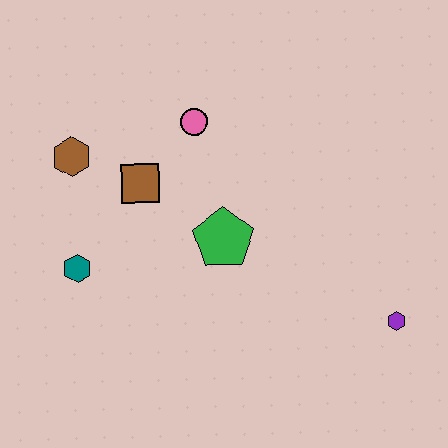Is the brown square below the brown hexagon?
Yes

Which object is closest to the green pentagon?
The brown square is closest to the green pentagon.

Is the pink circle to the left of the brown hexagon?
No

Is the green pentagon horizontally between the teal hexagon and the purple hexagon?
Yes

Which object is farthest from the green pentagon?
The purple hexagon is farthest from the green pentagon.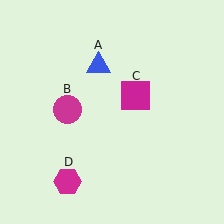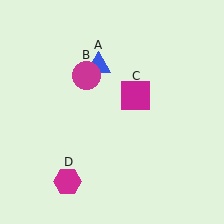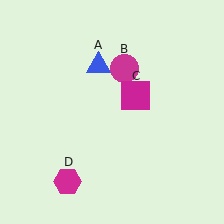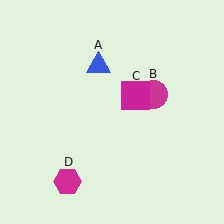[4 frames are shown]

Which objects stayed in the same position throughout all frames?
Blue triangle (object A) and magenta square (object C) and magenta hexagon (object D) remained stationary.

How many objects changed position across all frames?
1 object changed position: magenta circle (object B).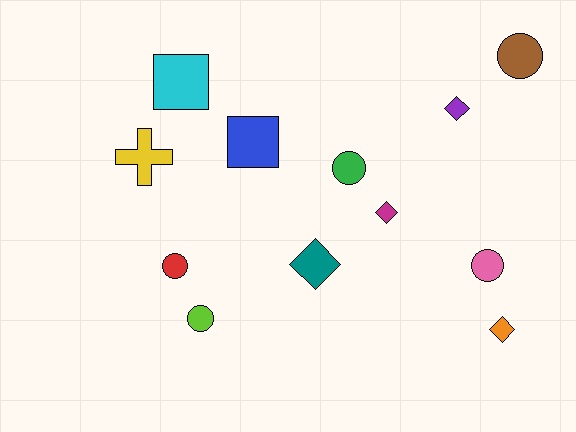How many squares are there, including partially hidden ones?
There are 2 squares.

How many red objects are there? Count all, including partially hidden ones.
There is 1 red object.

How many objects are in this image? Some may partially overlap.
There are 12 objects.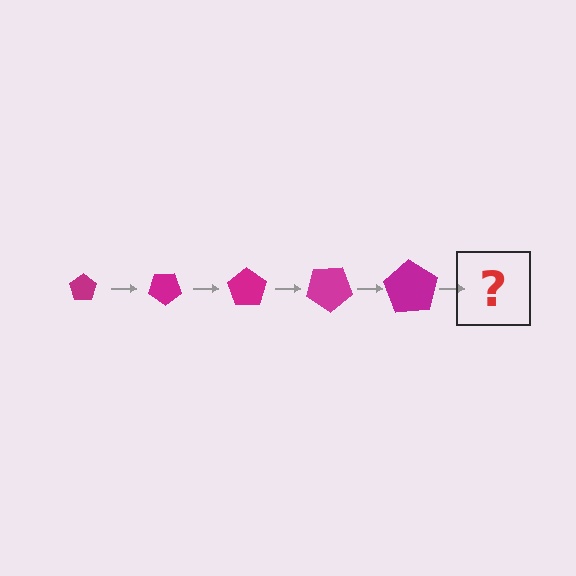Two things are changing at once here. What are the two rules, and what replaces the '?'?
The two rules are that the pentagon grows larger each step and it rotates 35 degrees each step. The '?' should be a pentagon, larger than the previous one and rotated 175 degrees from the start.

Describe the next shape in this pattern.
It should be a pentagon, larger than the previous one and rotated 175 degrees from the start.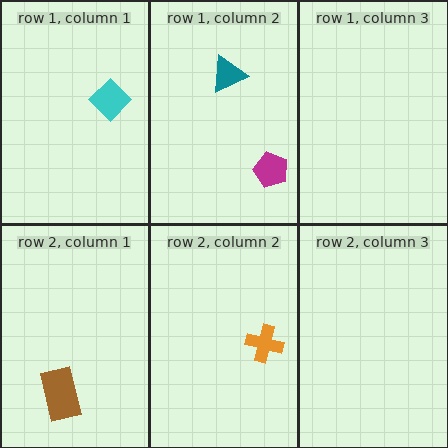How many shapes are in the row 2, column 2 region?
1.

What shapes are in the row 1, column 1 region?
The cyan diamond.